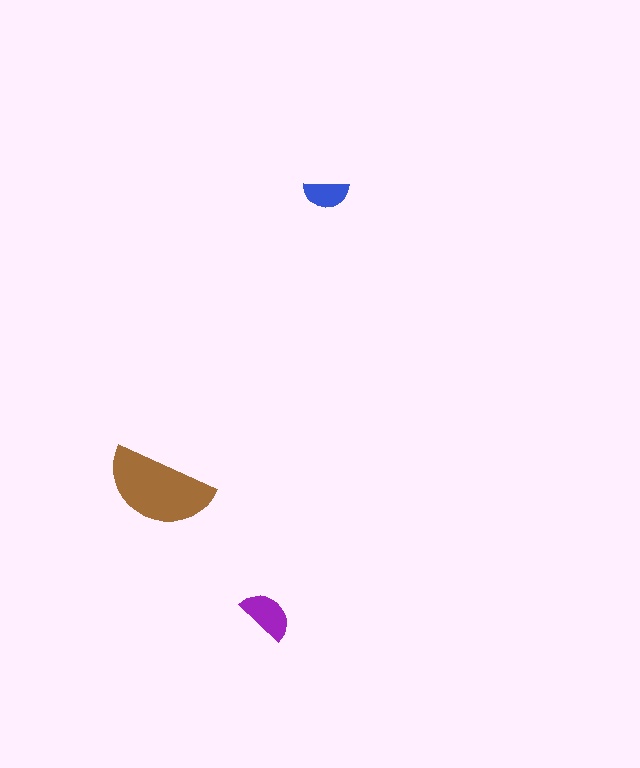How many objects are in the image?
There are 3 objects in the image.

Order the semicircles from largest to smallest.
the brown one, the purple one, the blue one.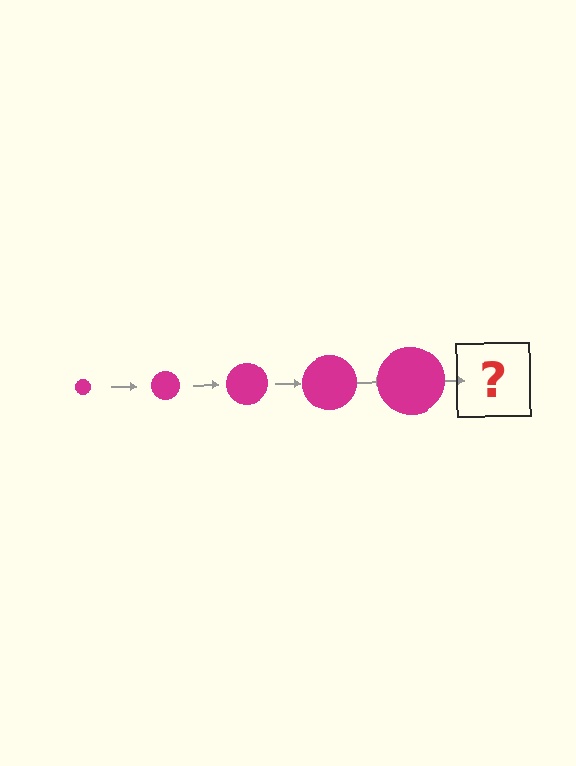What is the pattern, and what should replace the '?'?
The pattern is that the circle gets progressively larger each step. The '?' should be a magenta circle, larger than the previous one.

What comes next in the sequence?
The next element should be a magenta circle, larger than the previous one.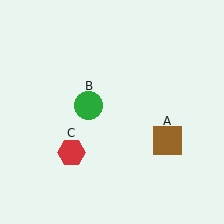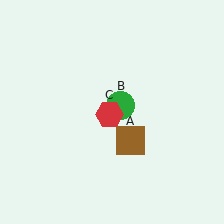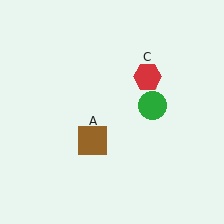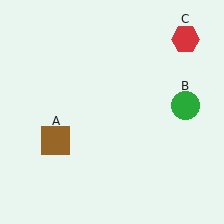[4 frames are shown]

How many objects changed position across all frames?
3 objects changed position: brown square (object A), green circle (object B), red hexagon (object C).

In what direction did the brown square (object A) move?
The brown square (object A) moved left.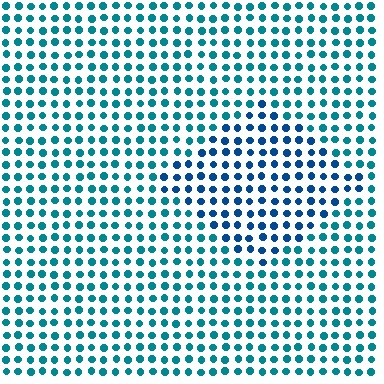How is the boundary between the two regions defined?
The boundary is defined purely by a slight shift in hue (about 27 degrees). Spacing, size, and orientation are identical on both sides.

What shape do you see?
I see a diamond.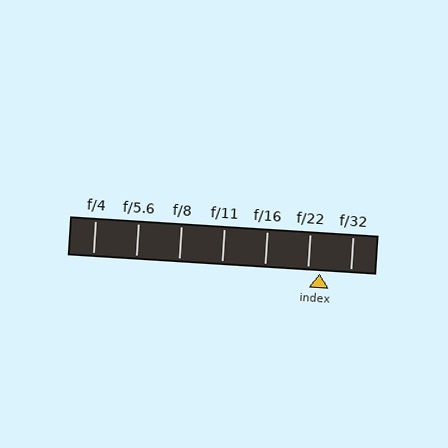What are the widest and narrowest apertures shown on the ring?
The widest aperture shown is f/4 and the narrowest is f/32.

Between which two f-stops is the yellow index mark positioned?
The index mark is between f/22 and f/32.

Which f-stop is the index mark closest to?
The index mark is closest to f/22.